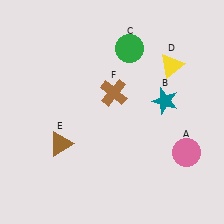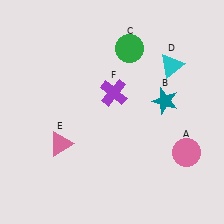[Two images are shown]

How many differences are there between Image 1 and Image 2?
There are 3 differences between the two images.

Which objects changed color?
D changed from yellow to cyan. E changed from brown to pink. F changed from brown to purple.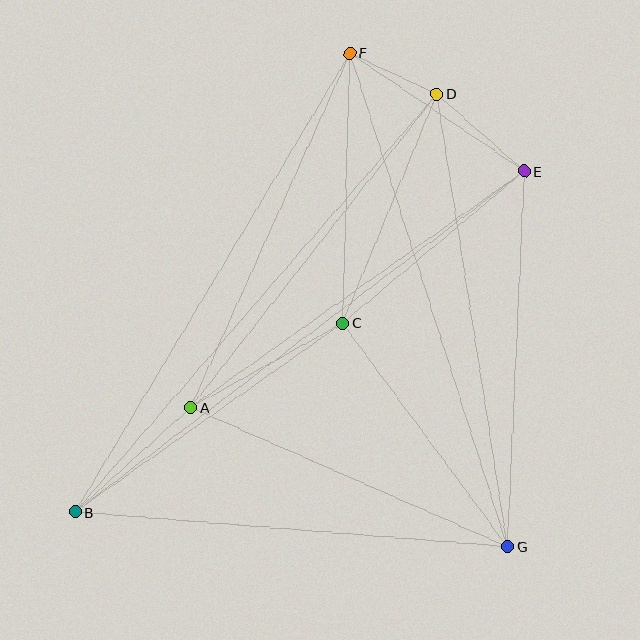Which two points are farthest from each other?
Points B and E are farthest from each other.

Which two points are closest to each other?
Points D and F are closest to each other.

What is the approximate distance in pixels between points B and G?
The distance between B and G is approximately 434 pixels.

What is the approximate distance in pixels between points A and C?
The distance between A and C is approximately 174 pixels.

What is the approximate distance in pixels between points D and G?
The distance between D and G is approximately 458 pixels.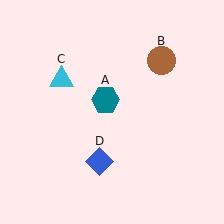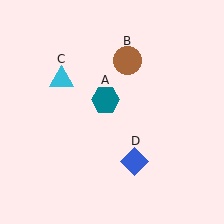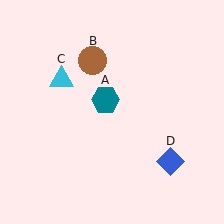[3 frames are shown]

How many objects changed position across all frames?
2 objects changed position: brown circle (object B), blue diamond (object D).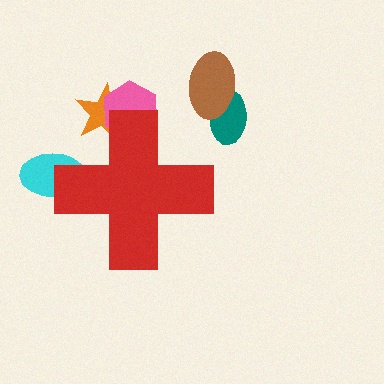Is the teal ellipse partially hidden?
No, the teal ellipse is fully visible.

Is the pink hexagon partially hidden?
Yes, the pink hexagon is partially hidden behind the red cross.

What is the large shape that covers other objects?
A red cross.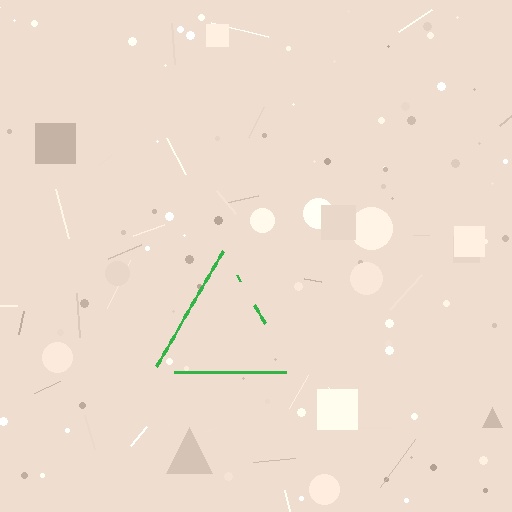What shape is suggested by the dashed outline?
The dashed outline suggests a triangle.